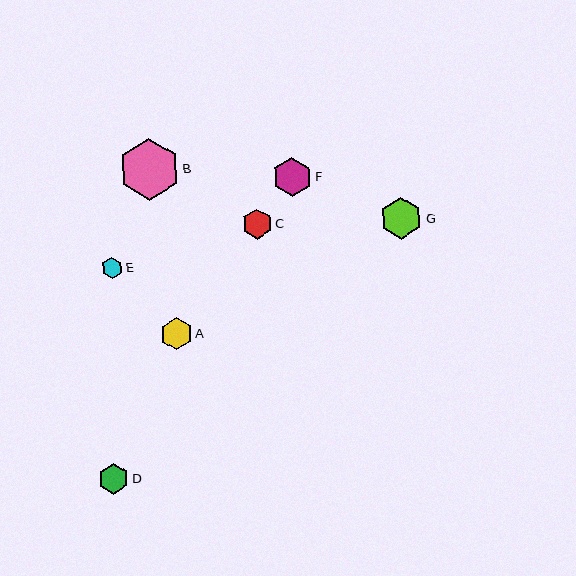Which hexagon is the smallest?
Hexagon E is the smallest with a size of approximately 21 pixels.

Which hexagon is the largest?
Hexagon B is the largest with a size of approximately 61 pixels.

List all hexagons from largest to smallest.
From largest to smallest: B, G, F, A, D, C, E.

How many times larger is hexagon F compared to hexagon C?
Hexagon F is approximately 1.3 times the size of hexagon C.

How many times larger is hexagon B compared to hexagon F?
Hexagon B is approximately 1.6 times the size of hexagon F.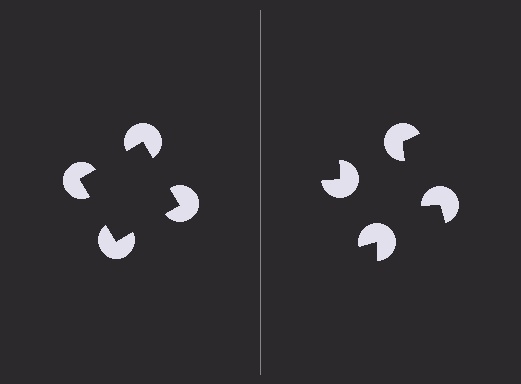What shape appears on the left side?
An illusory square.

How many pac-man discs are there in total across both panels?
8 — 4 on each side.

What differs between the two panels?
The pac-man discs are positioned identically on both sides; only the wedge orientations differ. On the left they align to a square; on the right they are misaligned.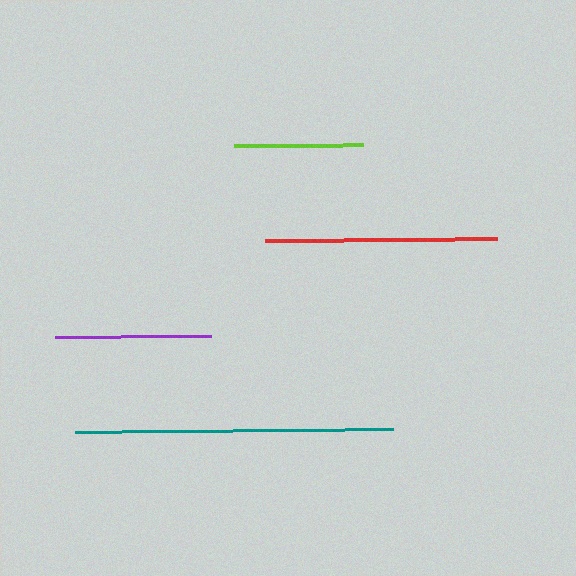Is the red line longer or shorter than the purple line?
The red line is longer than the purple line.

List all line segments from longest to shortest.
From longest to shortest: teal, red, purple, lime.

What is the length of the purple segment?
The purple segment is approximately 156 pixels long.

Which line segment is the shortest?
The lime line is the shortest at approximately 129 pixels.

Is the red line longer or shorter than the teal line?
The teal line is longer than the red line.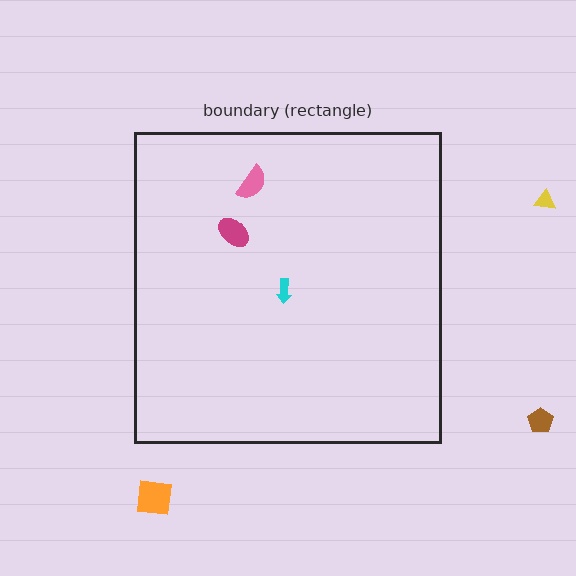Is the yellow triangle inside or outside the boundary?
Outside.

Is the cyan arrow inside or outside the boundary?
Inside.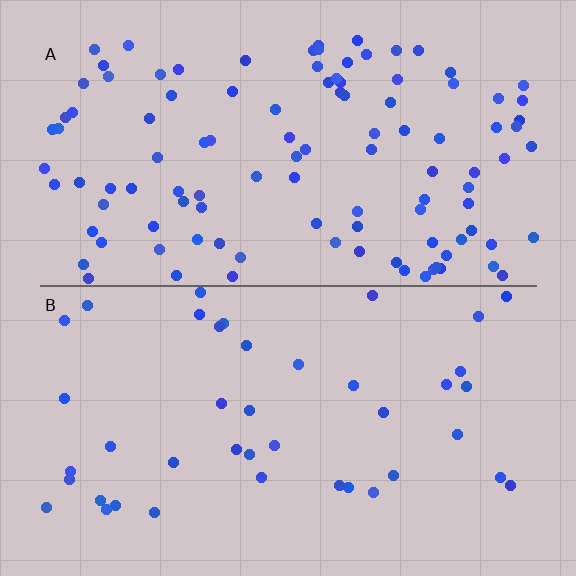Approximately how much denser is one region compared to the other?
Approximately 2.6× — region A over region B.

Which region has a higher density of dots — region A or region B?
A (the top).